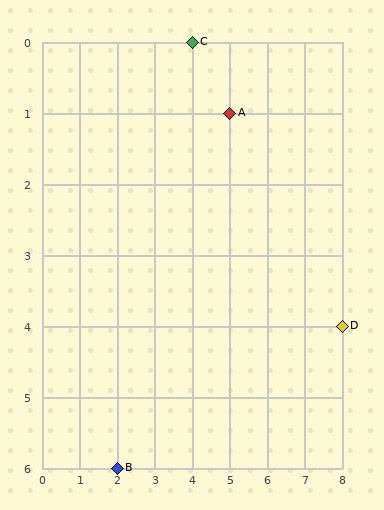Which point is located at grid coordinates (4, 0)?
Point C is at (4, 0).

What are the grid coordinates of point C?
Point C is at grid coordinates (4, 0).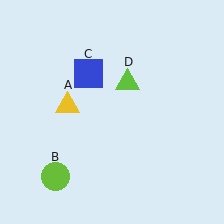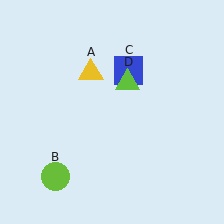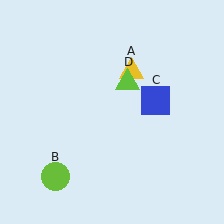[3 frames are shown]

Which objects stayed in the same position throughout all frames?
Lime circle (object B) and lime triangle (object D) remained stationary.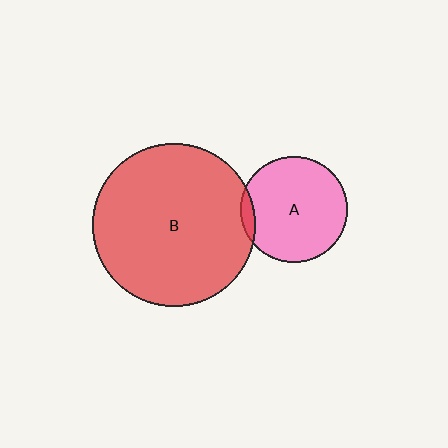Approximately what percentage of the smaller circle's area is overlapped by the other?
Approximately 5%.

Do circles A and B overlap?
Yes.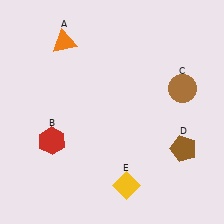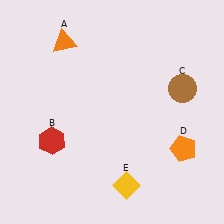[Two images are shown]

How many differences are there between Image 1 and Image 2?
There is 1 difference between the two images.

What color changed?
The pentagon (D) changed from brown in Image 1 to orange in Image 2.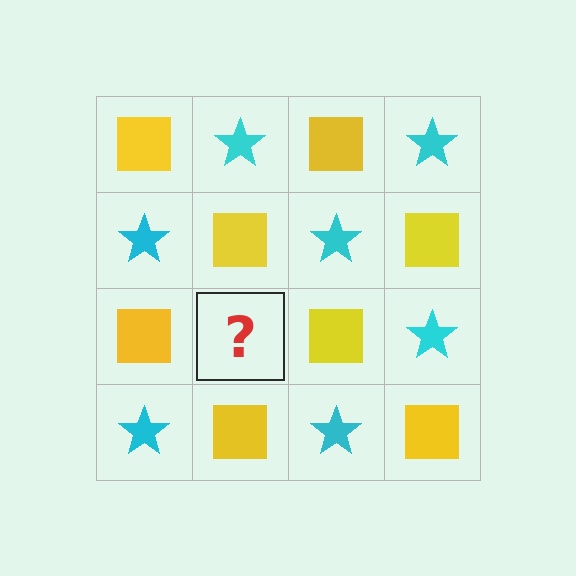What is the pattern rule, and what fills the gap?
The rule is that it alternates yellow square and cyan star in a checkerboard pattern. The gap should be filled with a cyan star.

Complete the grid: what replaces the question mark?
The question mark should be replaced with a cyan star.